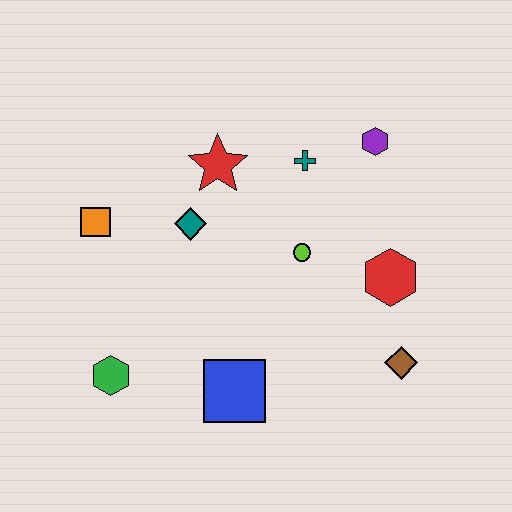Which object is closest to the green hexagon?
The blue square is closest to the green hexagon.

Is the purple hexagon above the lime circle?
Yes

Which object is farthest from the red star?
The brown diamond is farthest from the red star.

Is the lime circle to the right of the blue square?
Yes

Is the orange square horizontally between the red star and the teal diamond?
No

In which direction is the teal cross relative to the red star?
The teal cross is to the right of the red star.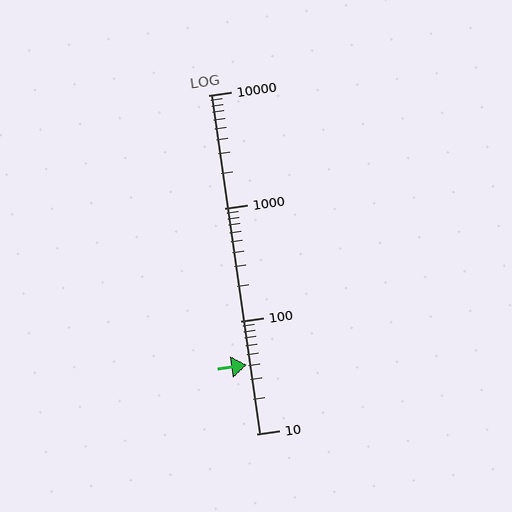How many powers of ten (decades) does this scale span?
The scale spans 3 decades, from 10 to 10000.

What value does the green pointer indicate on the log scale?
The pointer indicates approximately 41.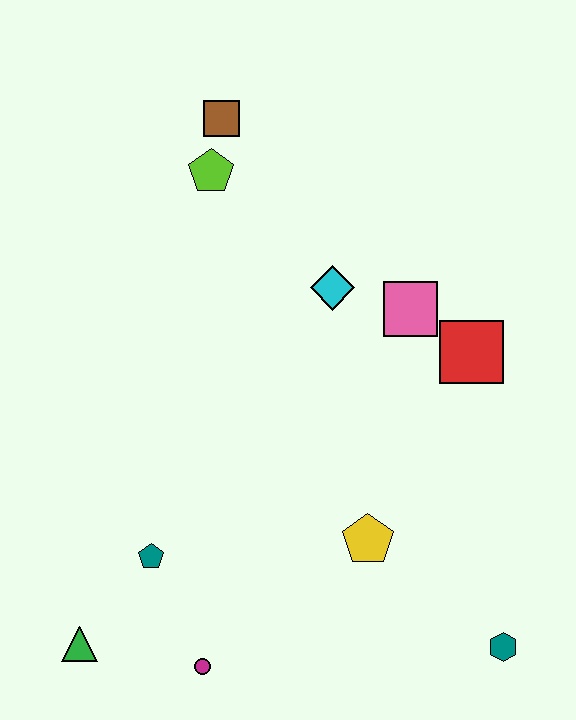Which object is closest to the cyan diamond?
The pink square is closest to the cyan diamond.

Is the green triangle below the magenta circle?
No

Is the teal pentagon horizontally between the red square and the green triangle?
Yes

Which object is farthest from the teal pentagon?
The brown square is farthest from the teal pentagon.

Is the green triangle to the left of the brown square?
Yes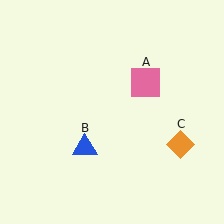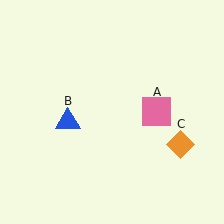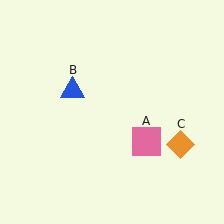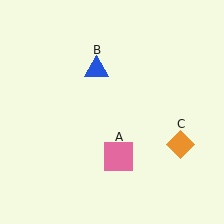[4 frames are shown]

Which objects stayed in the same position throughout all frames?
Orange diamond (object C) remained stationary.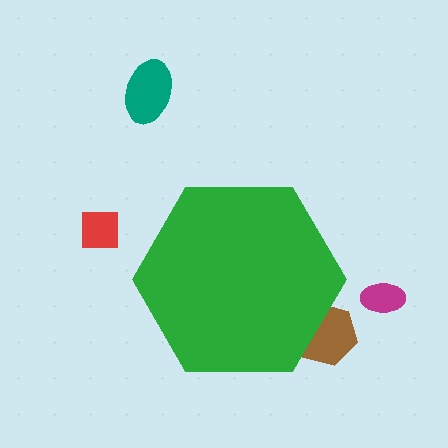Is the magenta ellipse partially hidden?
No, the magenta ellipse is fully visible.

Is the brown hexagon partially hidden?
Yes, the brown hexagon is partially hidden behind the green hexagon.